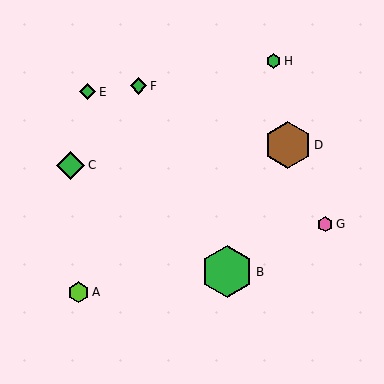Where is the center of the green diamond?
The center of the green diamond is at (71, 165).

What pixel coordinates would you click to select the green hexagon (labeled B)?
Click at (227, 272) to select the green hexagon B.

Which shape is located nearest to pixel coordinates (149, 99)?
The green diamond (labeled F) at (138, 86) is nearest to that location.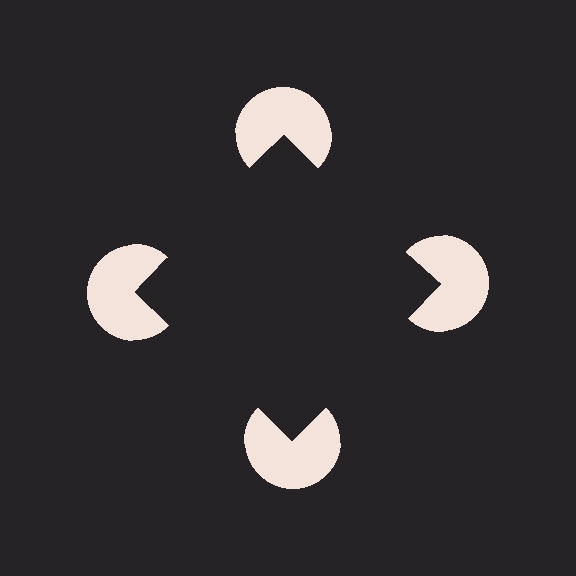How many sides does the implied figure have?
4 sides.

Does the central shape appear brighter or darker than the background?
It typically appears slightly darker than the background, even though no actual brightness change is drawn.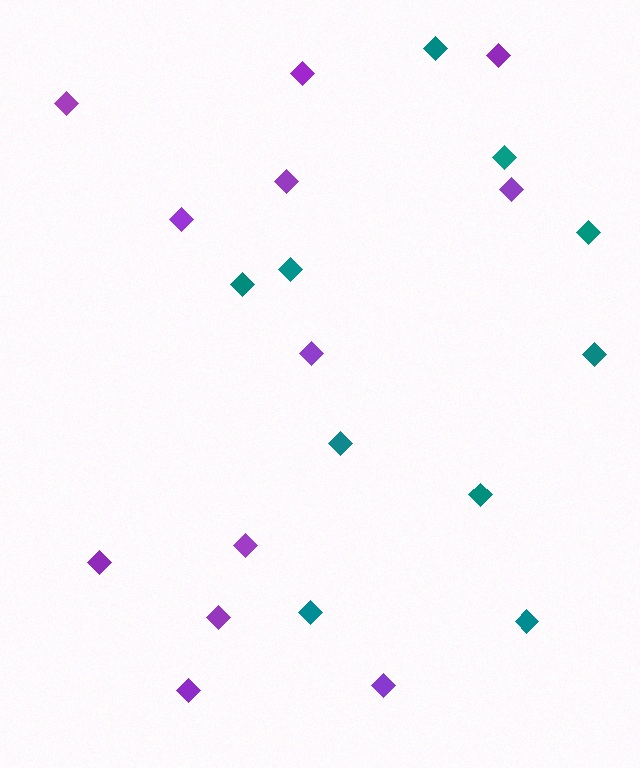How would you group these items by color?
There are 2 groups: one group of purple diamonds (12) and one group of teal diamonds (10).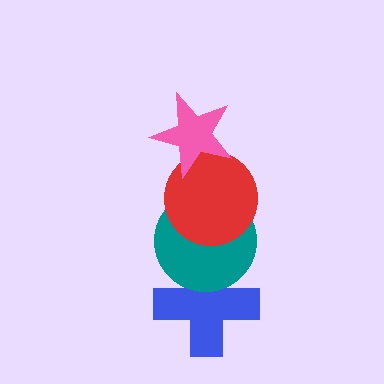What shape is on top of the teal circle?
The red circle is on top of the teal circle.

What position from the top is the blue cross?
The blue cross is 4th from the top.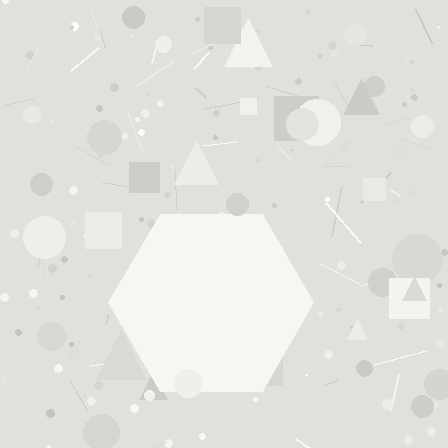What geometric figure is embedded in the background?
A hexagon is embedded in the background.